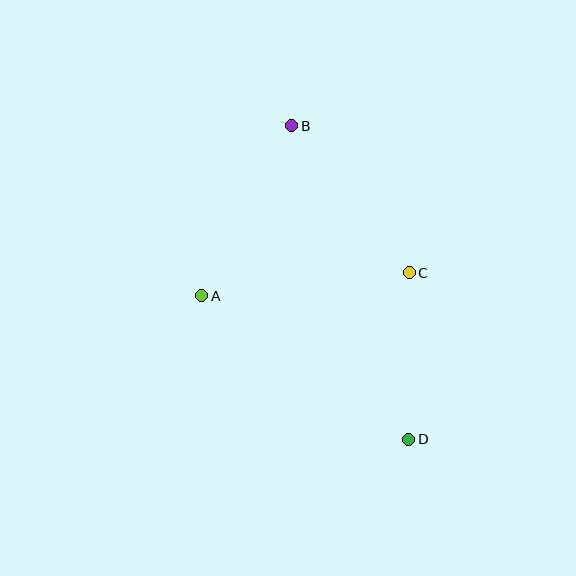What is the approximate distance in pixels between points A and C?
The distance between A and C is approximately 209 pixels.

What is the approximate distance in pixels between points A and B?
The distance between A and B is approximately 192 pixels.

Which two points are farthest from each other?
Points B and D are farthest from each other.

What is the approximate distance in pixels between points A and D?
The distance between A and D is approximately 252 pixels.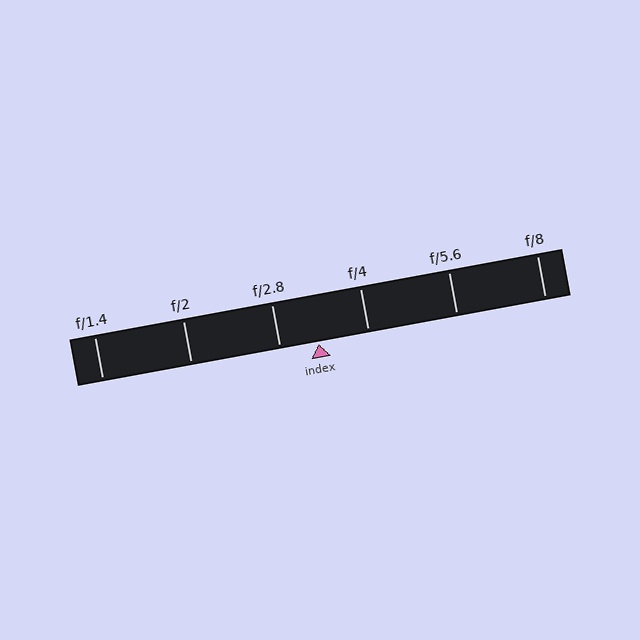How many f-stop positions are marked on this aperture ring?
There are 6 f-stop positions marked.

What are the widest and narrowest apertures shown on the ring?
The widest aperture shown is f/1.4 and the narrowest is f/8.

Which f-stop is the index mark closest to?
The index mark is closest to f/2.8.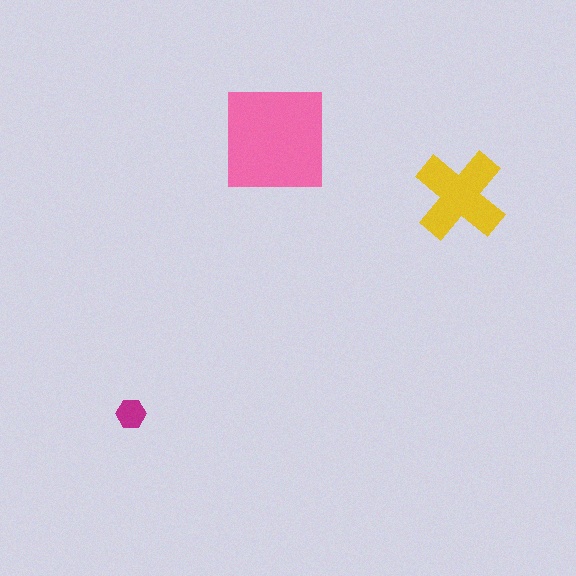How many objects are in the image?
There are 3 objects in the image.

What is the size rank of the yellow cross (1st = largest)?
2nd.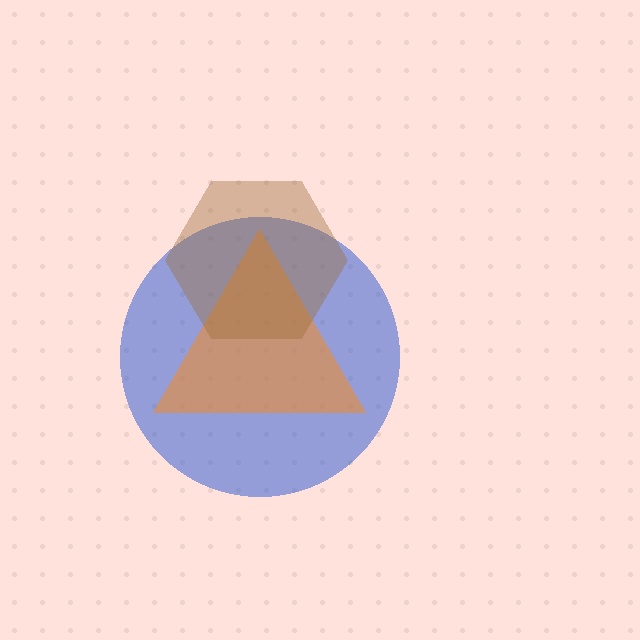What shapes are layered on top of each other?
The layered shapes are: a blue circle, an orange triangle, a brown hexagon.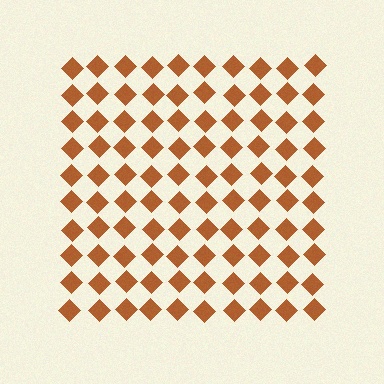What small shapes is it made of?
It is made of small diamonds.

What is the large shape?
The large shape is a square.